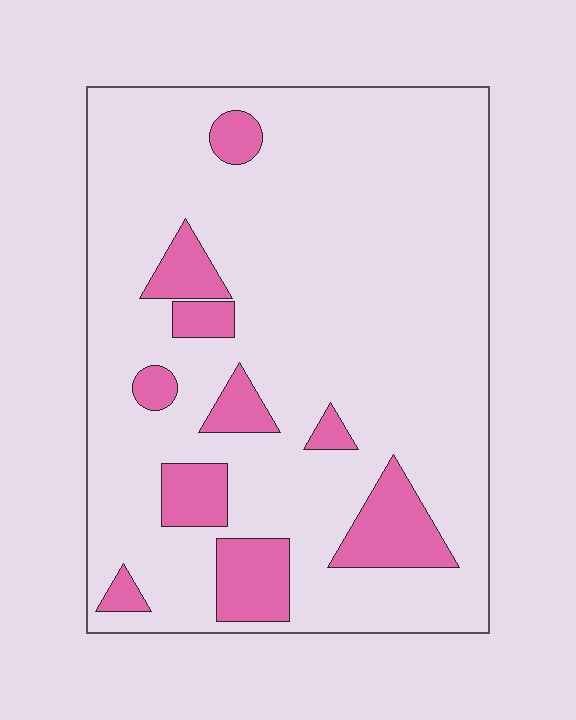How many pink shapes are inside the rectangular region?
10.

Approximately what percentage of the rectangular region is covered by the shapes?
Approximately 15%.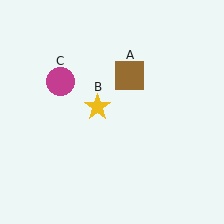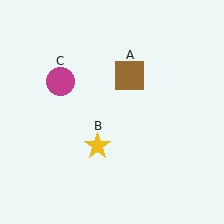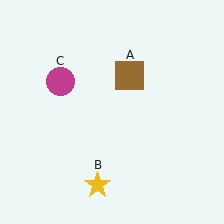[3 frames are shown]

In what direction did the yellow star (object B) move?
The yellow star (object B) moved down.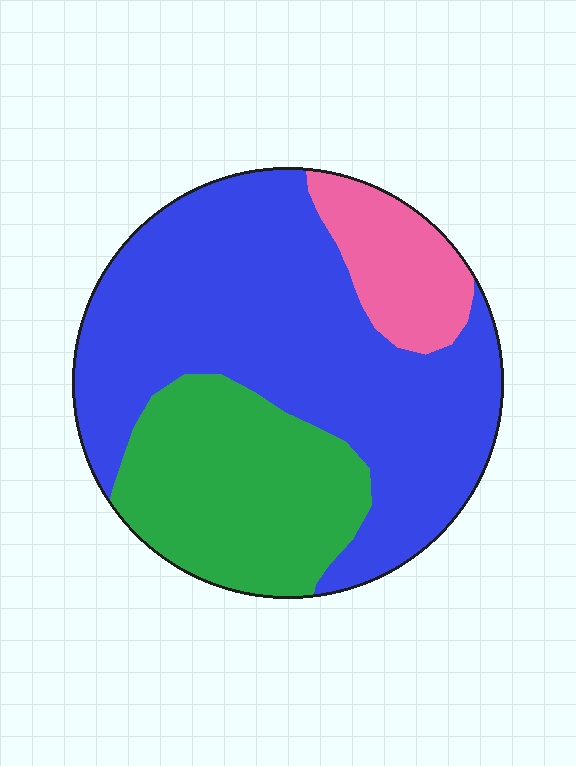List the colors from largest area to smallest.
From largest to smallest: blue, green, pink.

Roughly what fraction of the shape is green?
Green covers roughly 30% of the shape.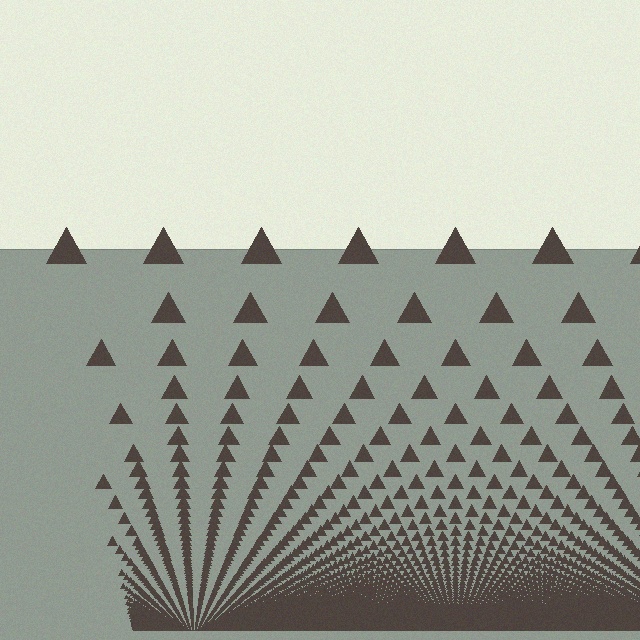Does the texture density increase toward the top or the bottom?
Density increases toward the bottom.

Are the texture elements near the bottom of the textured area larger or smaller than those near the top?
Smaller. The gradient is inverted — elements near the bottom are smaller and denser.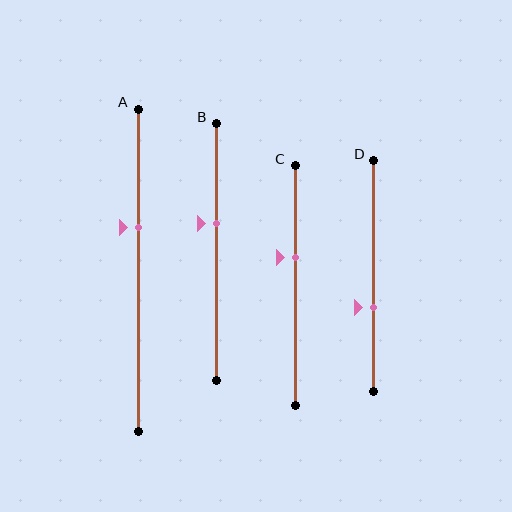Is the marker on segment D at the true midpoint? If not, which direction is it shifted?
No, the marker on segment D is shifted downward by about 14% of the segment length.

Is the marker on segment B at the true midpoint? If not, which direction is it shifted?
No, the marker on segment B is shifted upward by about 11% of the segment length.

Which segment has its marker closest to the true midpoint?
Segment B has its marker closest to the true midpoint.